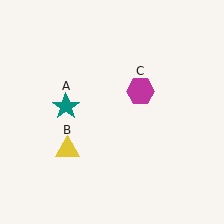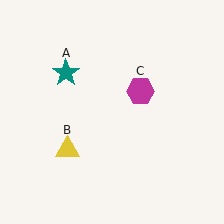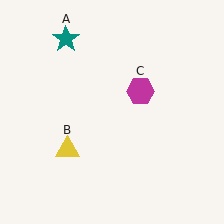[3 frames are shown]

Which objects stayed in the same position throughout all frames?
Yellow triangle (object B) and magenta hexagon (object C) remained stationary.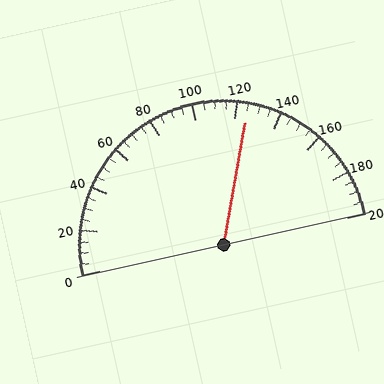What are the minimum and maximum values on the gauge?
The gauge ranges from 0 to 200.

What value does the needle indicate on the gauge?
The needle indicates approximately 125.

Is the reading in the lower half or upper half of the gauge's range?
The reading is in the upper half of the range (0 to 200).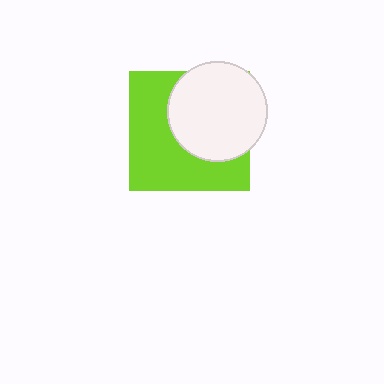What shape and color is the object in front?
The object in front is a white circle.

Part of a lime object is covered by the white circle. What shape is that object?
It is a square.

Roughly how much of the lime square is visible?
About half of it is visible (roughly 55%).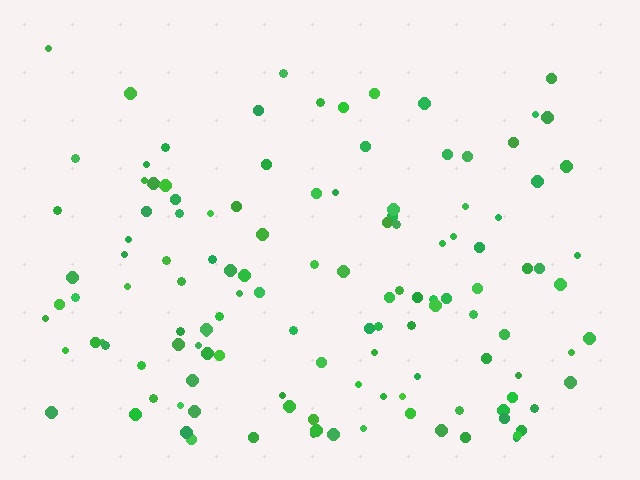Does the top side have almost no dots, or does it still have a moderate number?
Still a moderate number, just noticeably fewer than the bottom.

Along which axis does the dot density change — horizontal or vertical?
Vertical.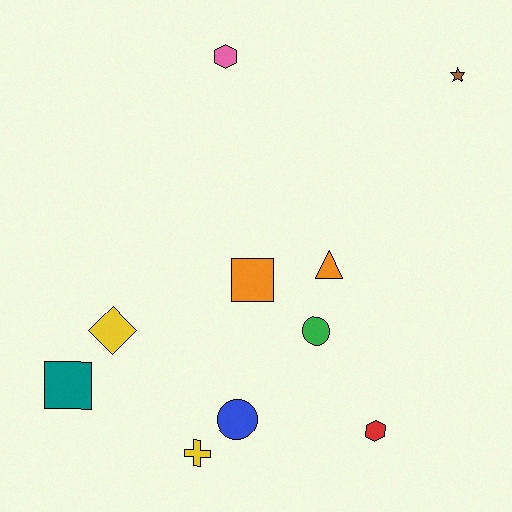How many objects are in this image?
There are 10 objects.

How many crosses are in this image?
There is 1 cross.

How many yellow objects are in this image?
There are 2 yellow objects.